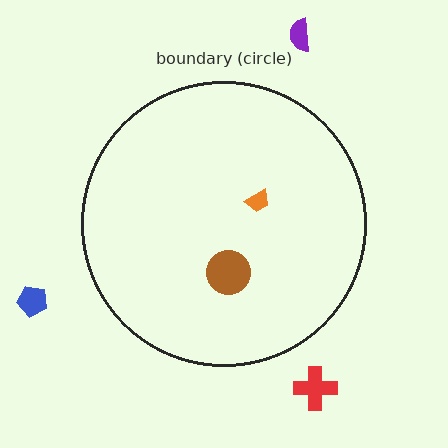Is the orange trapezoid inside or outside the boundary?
Inside.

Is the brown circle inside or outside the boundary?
Inside.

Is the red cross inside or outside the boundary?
Outside.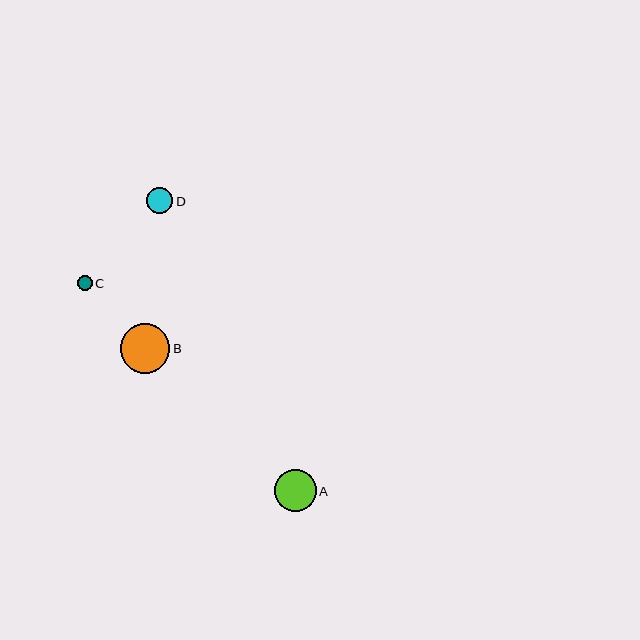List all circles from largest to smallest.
From largest to smallest: B, A, D, C.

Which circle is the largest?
Circle B is the largest with a size of approximately 50 pixels.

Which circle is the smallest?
Circle C is the smallest with a size of approximately 15 pixels.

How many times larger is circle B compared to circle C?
Circle B is approximately 3.3 times the size of circle C.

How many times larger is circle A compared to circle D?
Circle A is approximately 1.6 times the size of circle D.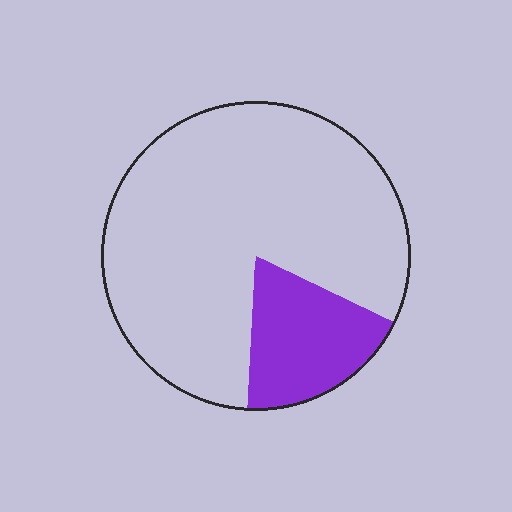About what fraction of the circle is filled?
About one fifth (1/5).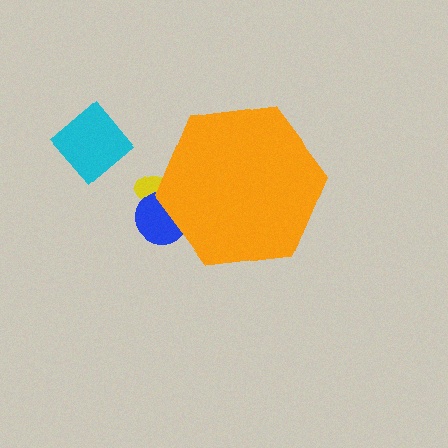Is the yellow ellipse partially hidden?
Yes, the yellow ellipse is partially hidden behind the orange hexagon.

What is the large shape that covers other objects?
An orange hexagon.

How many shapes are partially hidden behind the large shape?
2 shapes are partially hidden.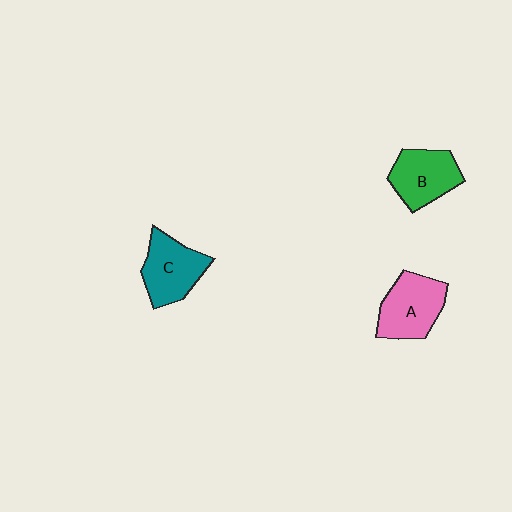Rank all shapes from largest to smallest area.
From largest to smallest: A (pink), C (teal), B (green).